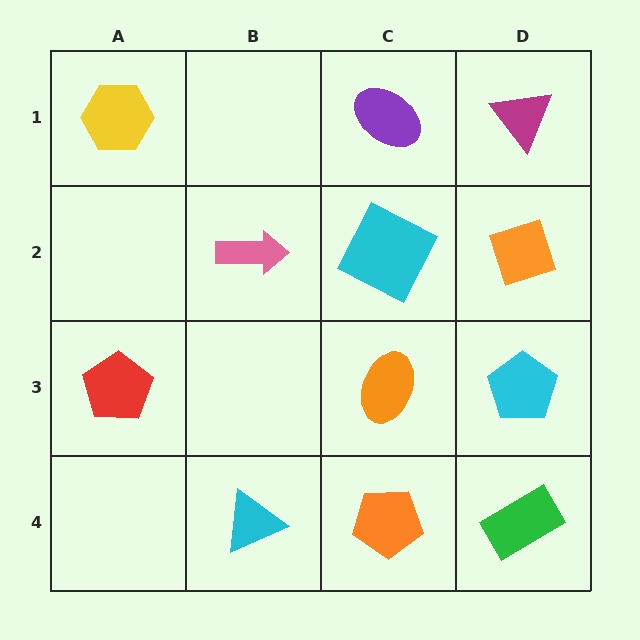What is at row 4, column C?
An orange pentagon.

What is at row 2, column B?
A pink arrow.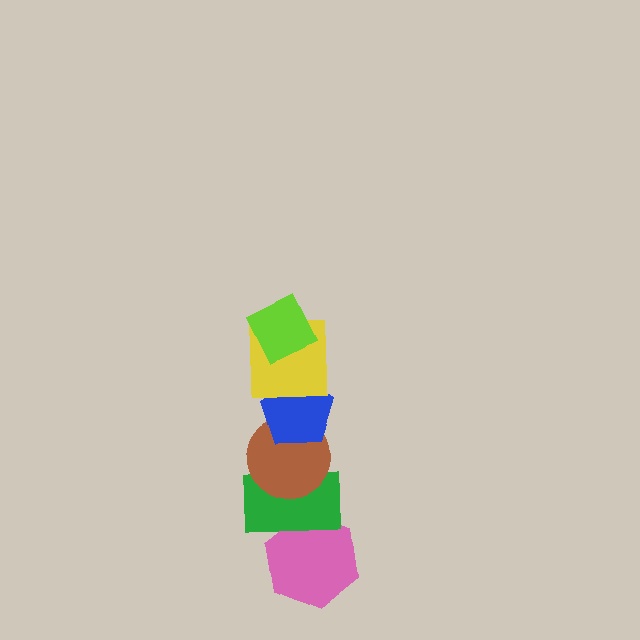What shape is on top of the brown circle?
The blue pentagon is on top of the brown circle.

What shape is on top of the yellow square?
The lime diamond is on top of the yellow square.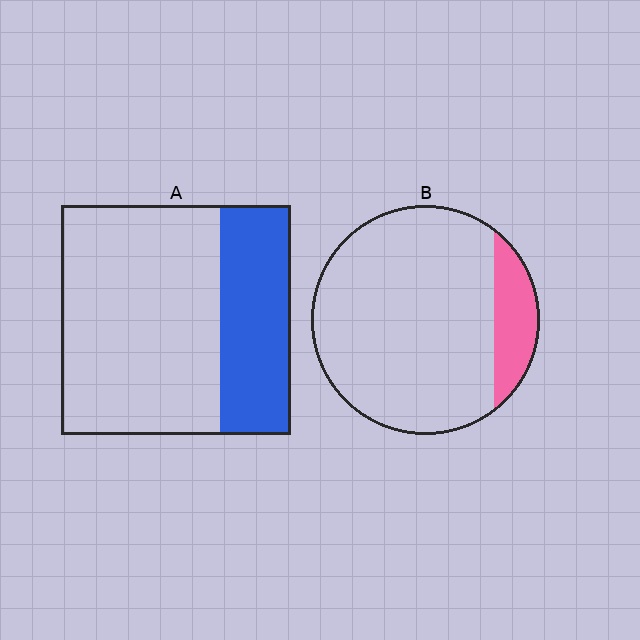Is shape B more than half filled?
No.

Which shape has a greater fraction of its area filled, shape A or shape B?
Shape A.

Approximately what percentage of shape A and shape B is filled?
A is approximately 30% and B is approximately 15%.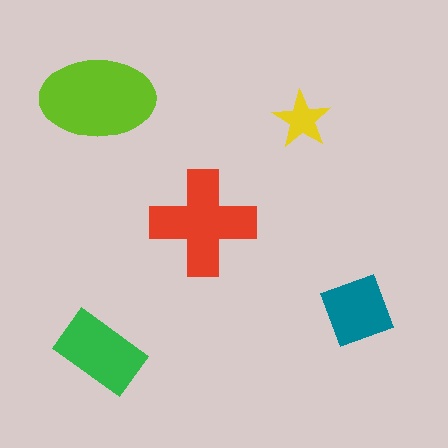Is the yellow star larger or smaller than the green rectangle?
Smaller.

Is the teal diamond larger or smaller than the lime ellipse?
Smaller.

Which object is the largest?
The lime ellipse.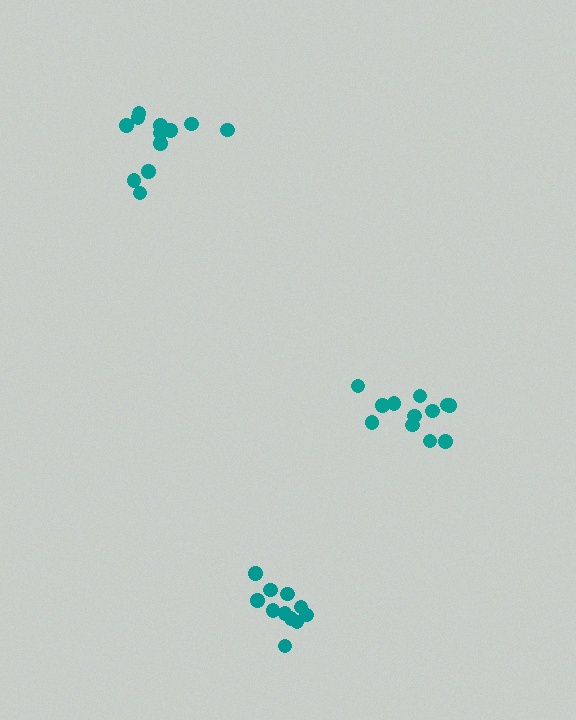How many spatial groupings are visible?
There are 3 spatial groupings.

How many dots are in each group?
Group 1: 11 dots, Group 2: 12 dots, Group 3: 12 dots (35 total).